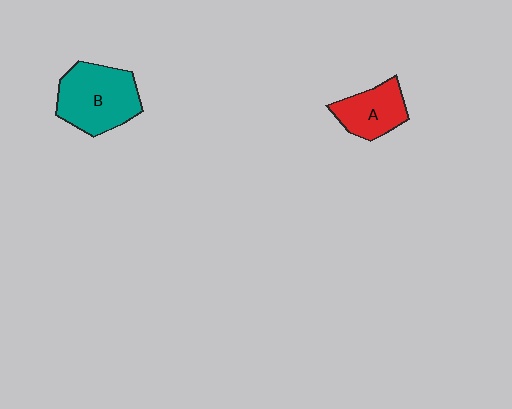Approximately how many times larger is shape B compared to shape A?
Approximately 1.5 times.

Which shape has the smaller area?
Shape A (red).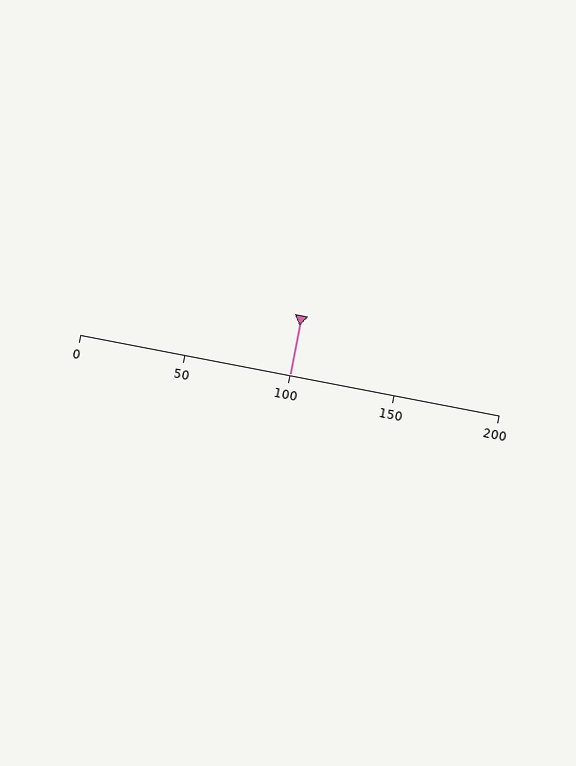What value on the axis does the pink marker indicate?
The marker indicates approximately 100.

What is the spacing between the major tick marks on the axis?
The major ticks are spaced 50 apart.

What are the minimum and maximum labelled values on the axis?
The axis runs from 0 to 200.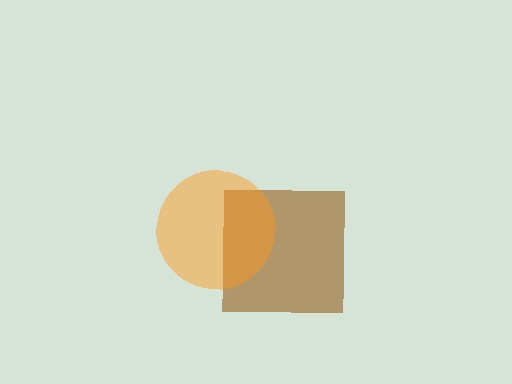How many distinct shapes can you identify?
There are 2 distinct shapes: a brown square, an orange circle.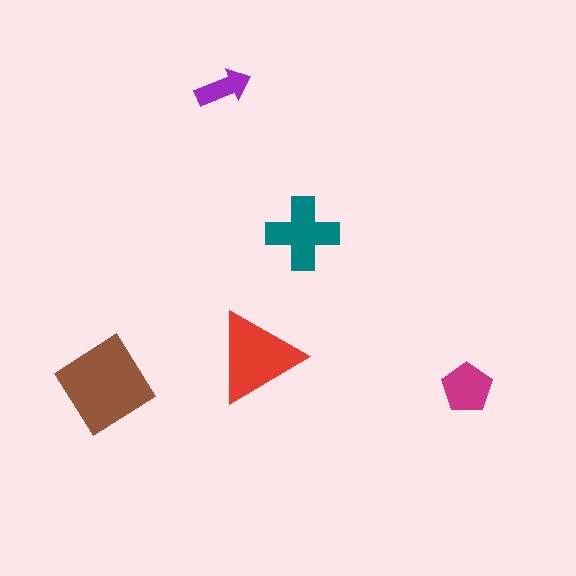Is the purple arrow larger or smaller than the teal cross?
Smaller.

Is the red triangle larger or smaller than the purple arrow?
Larger.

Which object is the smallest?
The purple arrow.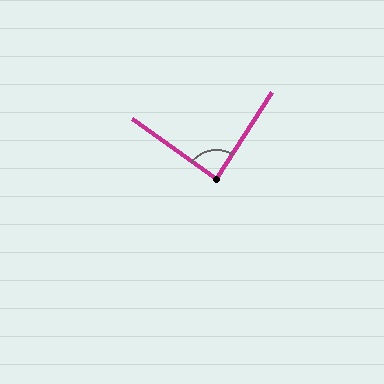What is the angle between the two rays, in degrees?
Approximately 87 degrees.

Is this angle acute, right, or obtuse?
It is approximately a right angle.